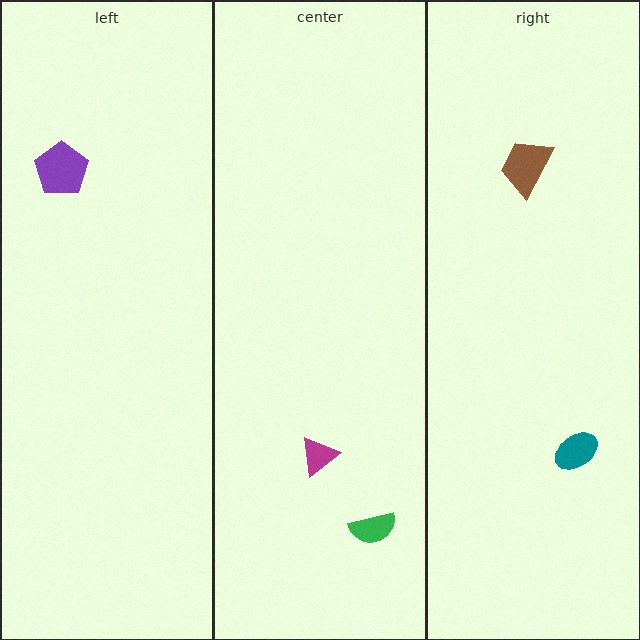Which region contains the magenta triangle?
The center region.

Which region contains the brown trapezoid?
The right region.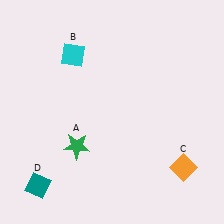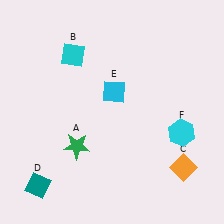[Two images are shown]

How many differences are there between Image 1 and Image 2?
There are 2 differences between the two images.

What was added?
A cyan diamond (E), a cyan hexagon (F) were added in Image 2.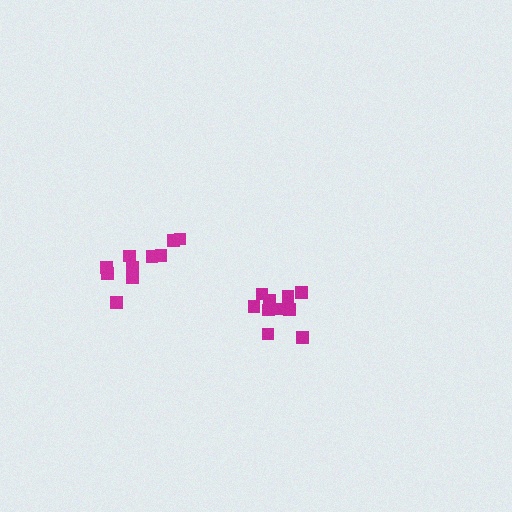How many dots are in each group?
Group 1: 11 dots, Group 2: 10 dots (21 total).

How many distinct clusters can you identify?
There are 2 distinct clusters.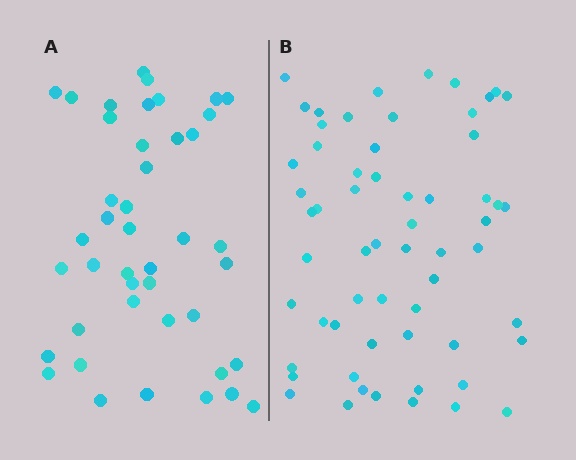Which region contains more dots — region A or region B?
Region B (the right region) has more dots.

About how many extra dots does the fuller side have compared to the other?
Region B has approximately 15 more dots than region A.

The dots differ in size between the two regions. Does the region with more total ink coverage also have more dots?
No. Region A has more total ink coverage because its dots are larger, but region B actually contains more individual dots. Total area can be misleading — the number of items is what matters here.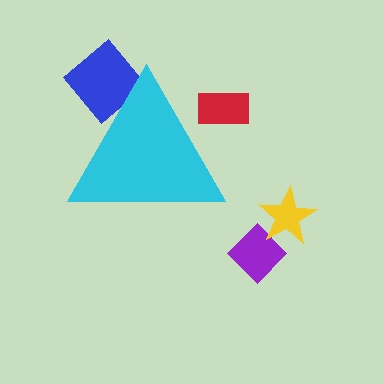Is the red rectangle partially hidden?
Yes, the red rectangle is partially hidden behind the cyan triangle.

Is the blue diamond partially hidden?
Yes, the blue diamond is partially hidden behind the cyan triangle.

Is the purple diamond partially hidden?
No, the purple diamond is fully visible.